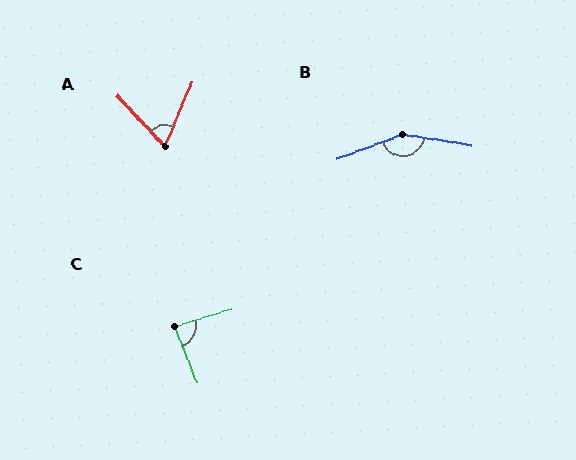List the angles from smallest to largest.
A (66°), C (86°), B (150°).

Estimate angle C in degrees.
Approximately 86 degrees.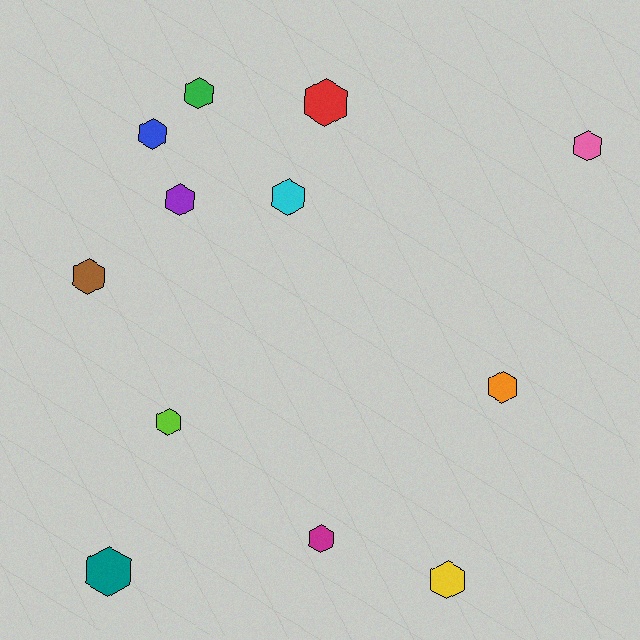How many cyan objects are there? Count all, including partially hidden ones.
There is 1 cyan object.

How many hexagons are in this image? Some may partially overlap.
There are 12 hexagons.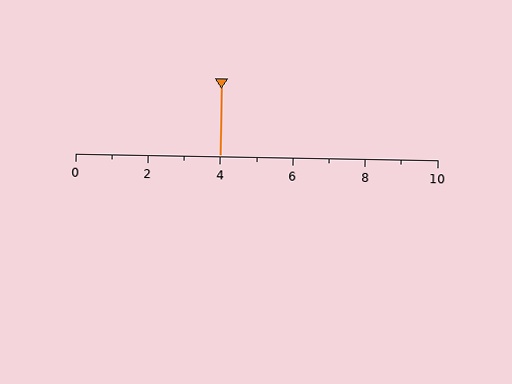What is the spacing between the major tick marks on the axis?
The major ticks are spaced 2 apart.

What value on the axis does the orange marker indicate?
The marker indicates approximately 4.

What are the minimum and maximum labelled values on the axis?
The axis runs from 0 to 10.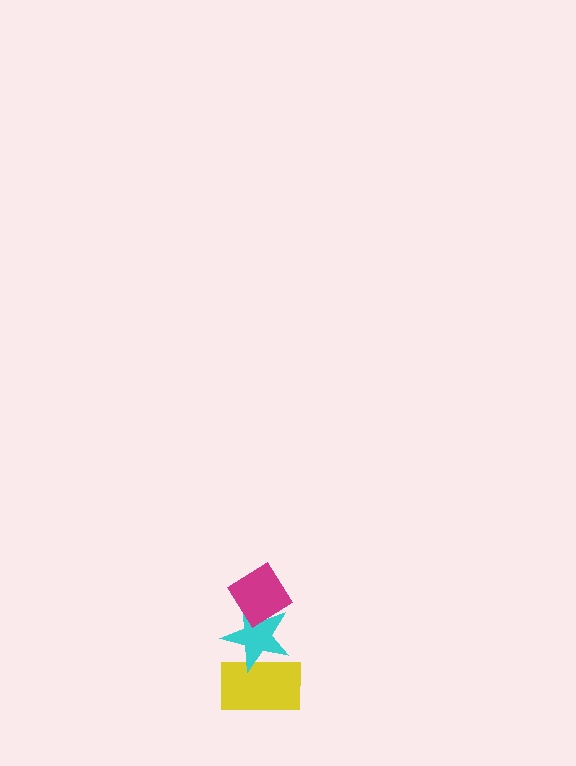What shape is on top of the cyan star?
The magenta diamond is on top of the cyan star.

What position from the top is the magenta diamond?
The magenta diamond is 1st from the top.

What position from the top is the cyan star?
The cyan star is 2nd from the top.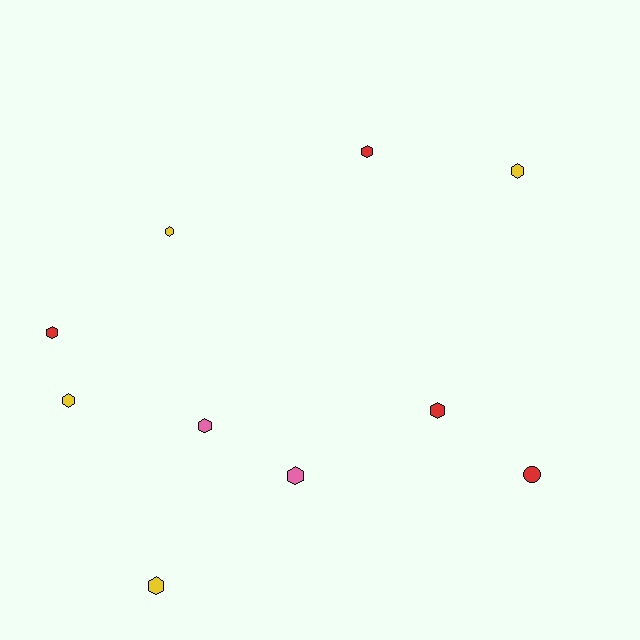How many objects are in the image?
There are 10 objects.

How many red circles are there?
There is 1 red circle.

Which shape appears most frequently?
Hexagon, with 9 objects.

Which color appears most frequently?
Red, with 4 objects.